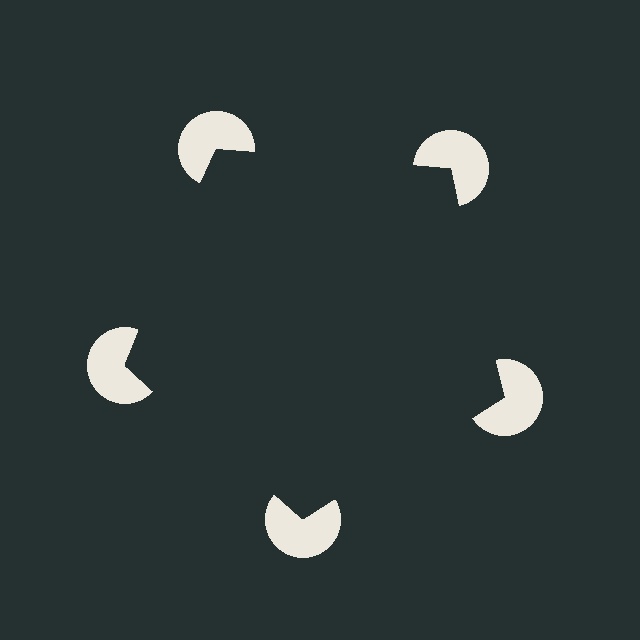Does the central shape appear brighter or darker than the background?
It typically appears slightly darker than the background, even though no actual brightness change is drawn.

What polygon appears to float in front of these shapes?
An illusory pentagon — its edges are inferred from the aligned wedge cuts in the pac-man discs, not physically drawn.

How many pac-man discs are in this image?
There are 5 — one at each vertex of the illusory pentagon.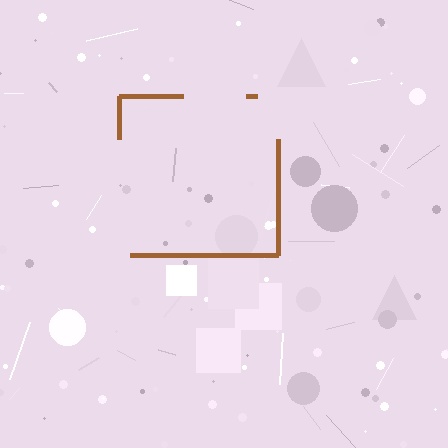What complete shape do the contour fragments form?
The contour fragments form a square.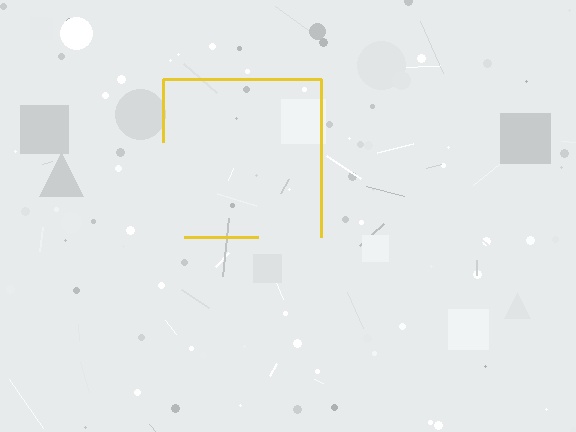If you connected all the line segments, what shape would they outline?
They would outline a square.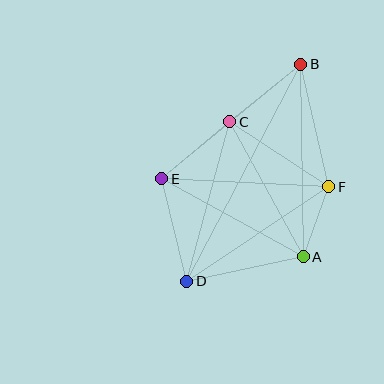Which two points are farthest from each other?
Points B and D are farthest from each other.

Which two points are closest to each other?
Points A and F are closest to each other.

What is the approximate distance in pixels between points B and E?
The distance between B and E is approximately 180 pixels.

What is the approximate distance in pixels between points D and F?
The distance between D and F is approximately 170 pixels.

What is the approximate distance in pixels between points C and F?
The distance between C and F is approximately 118 pixels.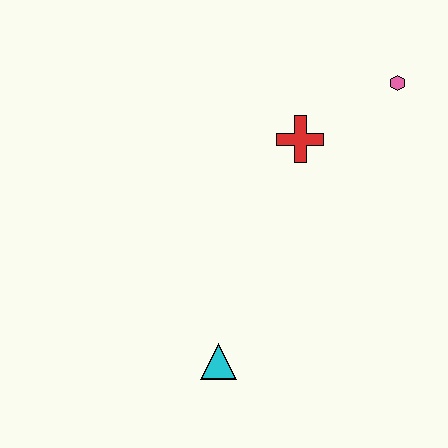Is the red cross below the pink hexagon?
Yes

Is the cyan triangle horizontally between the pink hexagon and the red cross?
No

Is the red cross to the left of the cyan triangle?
No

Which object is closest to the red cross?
The pink hexagon is closest to the red cross.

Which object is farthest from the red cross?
The cyan triangle is farthest from the red cross.